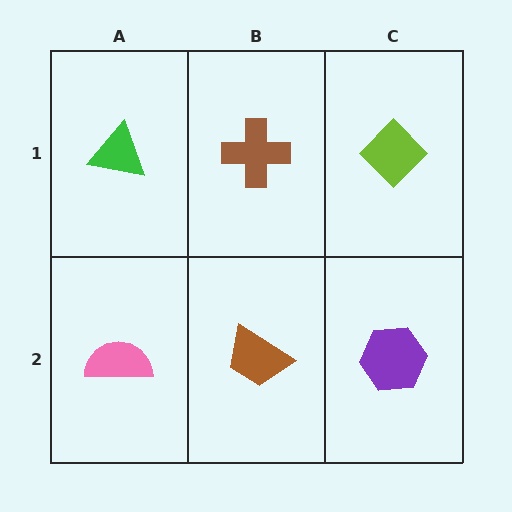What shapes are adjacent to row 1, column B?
A brown trapezoid (row 2, column B), a green triangle (row 1, column A), a lime diamond (row 1, column C).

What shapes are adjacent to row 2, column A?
A green triangle (row 1, column A), a brown trapezoid (row 2, column B).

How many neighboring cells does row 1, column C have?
2.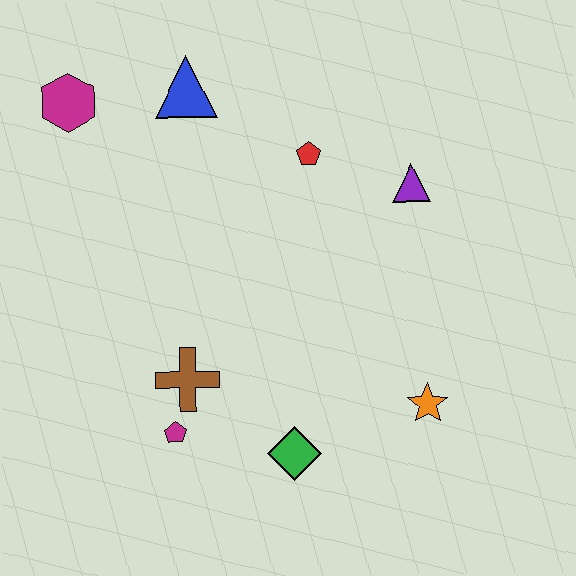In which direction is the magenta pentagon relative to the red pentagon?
The magenta pentagon is below the red pentagon.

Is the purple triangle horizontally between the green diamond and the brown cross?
No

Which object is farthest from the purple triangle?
The magenta hexagon is farthest from the purple triangle.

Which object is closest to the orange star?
The green diamond is closest to the orange star.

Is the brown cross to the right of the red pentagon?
No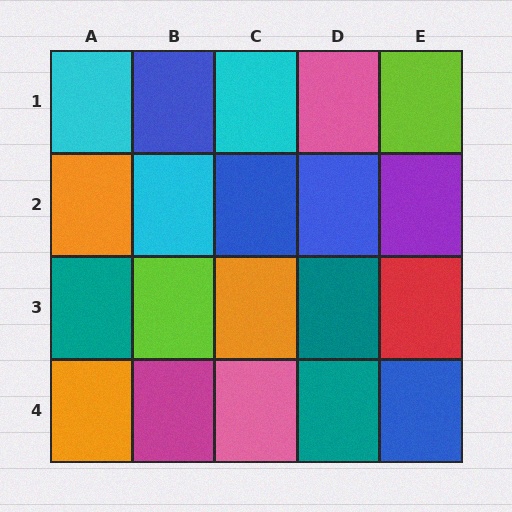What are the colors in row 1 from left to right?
Cyan, blue, cyan, pink, lime.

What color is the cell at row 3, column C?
Orange.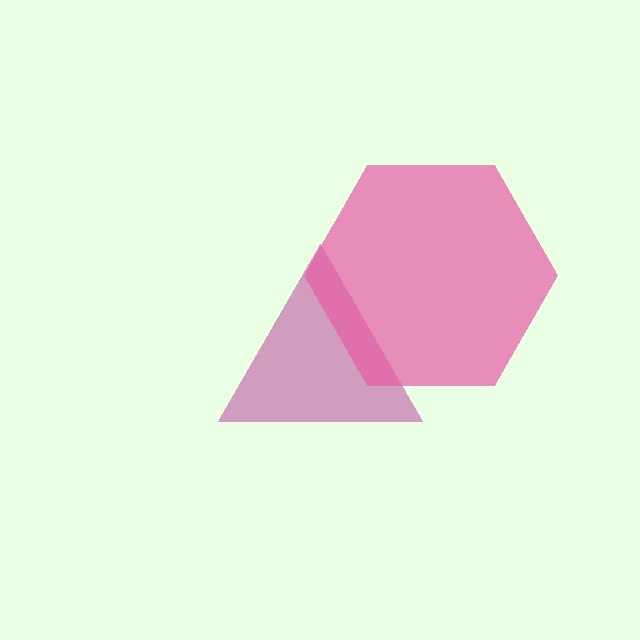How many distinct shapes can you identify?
There are 2 distinct shapes: a magenta triangle, a pink hexagon.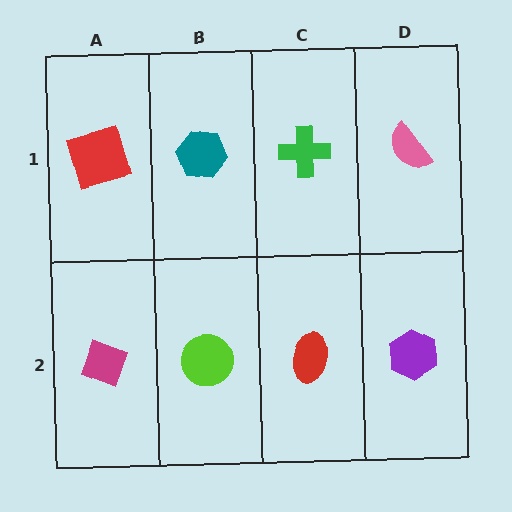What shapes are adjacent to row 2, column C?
A green cross (row 1, column C), a lime circle (row 2, column B), a purple hexagon (row 2, column D).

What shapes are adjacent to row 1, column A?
A magenta diamond (row 2, column A), a teal hexagon (row 1, column B).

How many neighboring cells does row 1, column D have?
2.